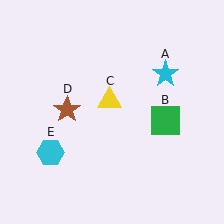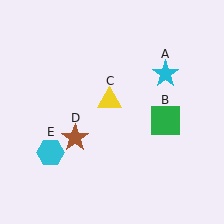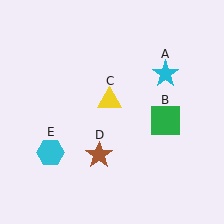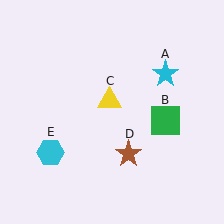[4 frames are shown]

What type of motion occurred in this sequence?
The brown star (object D) rotated counterclockwise around the center of the scene.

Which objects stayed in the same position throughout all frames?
Cyan star (object A) and green square (object B) and yellow triangle (object C) and cyan hexagon (object E) remained stationary.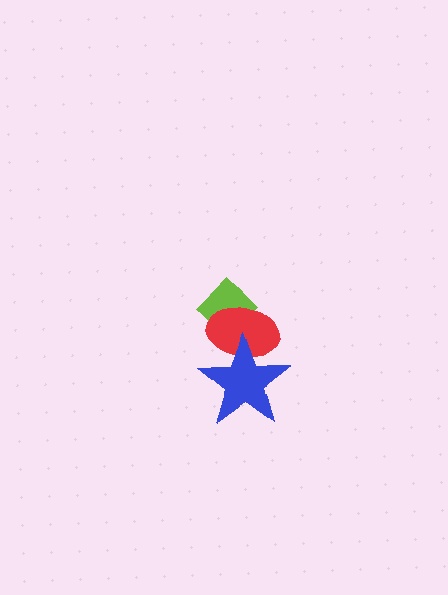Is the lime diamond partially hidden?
Yes, it is partially covered by another shape.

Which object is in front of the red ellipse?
The blue star is in front of the red ellipse.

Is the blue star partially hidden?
No, no other shape covers it.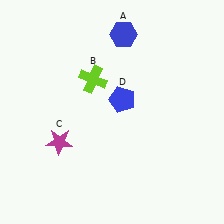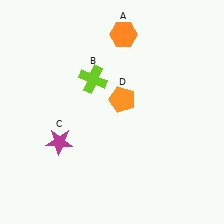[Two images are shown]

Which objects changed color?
A changed from blue to orange. D changed from blue to orange.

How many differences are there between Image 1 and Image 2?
There are 2 differences between the two images.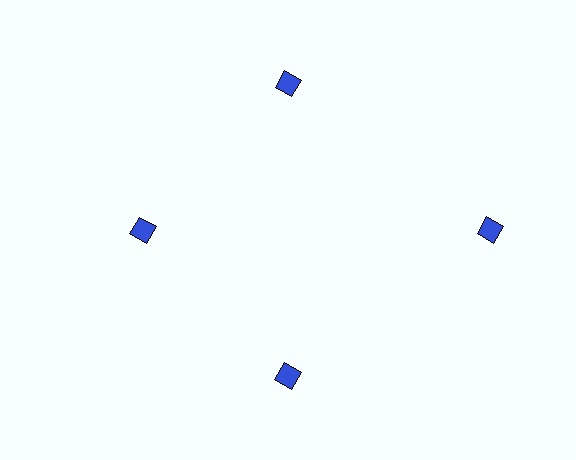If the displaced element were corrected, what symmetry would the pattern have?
It would have 4-fold rotational symmetry — the pattern would map onto itself every 90 degrees.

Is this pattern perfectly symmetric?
No. The 4 blue diamonds are arranged in a ring, but one element near the 3 o'clock position is pushed outward from the center, breaking the 4-fold rotational symmetry.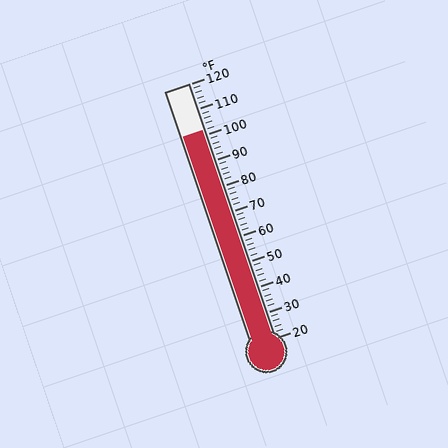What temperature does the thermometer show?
The thermometer shows approximately 102°F.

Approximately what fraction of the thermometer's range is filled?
The thermometer is filled to approximately 80% of its range.